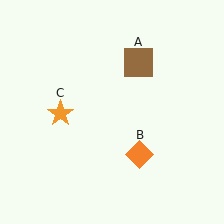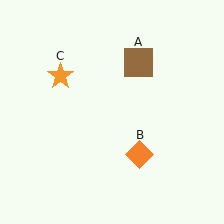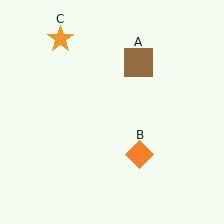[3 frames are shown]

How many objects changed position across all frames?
1 object changed position: orange star (object C).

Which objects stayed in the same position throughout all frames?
Brown square (object A) and orange diamond (object B) remained stationary.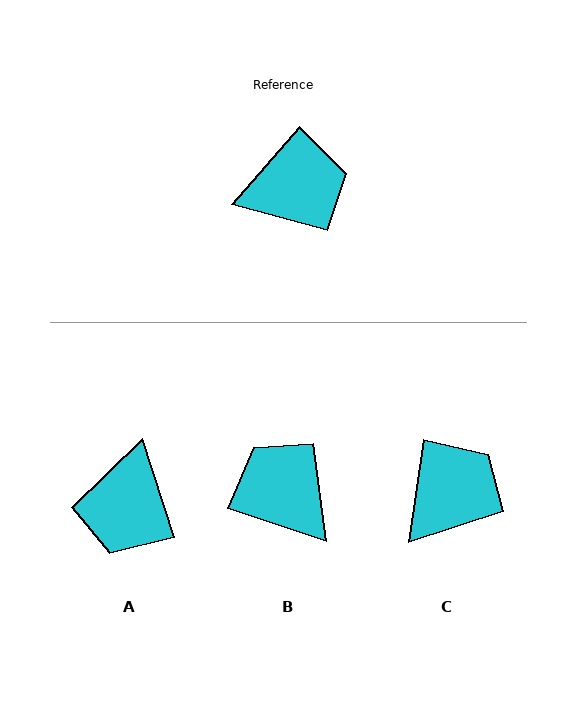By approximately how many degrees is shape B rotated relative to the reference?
Approximately 113 degrees counter-clockwise.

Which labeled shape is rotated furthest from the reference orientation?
A, about 121 degrees away.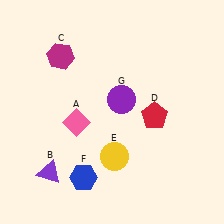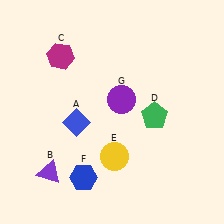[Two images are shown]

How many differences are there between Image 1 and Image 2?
There are 2 differences between the two images.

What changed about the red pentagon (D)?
In Image 1, D is red. In Image 2, it changed to green.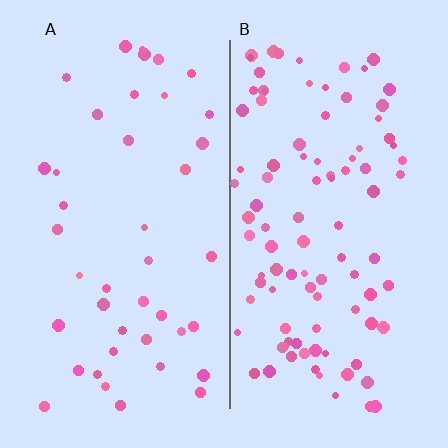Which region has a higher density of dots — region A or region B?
B (the right).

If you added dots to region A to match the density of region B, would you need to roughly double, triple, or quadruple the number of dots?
Approximately double.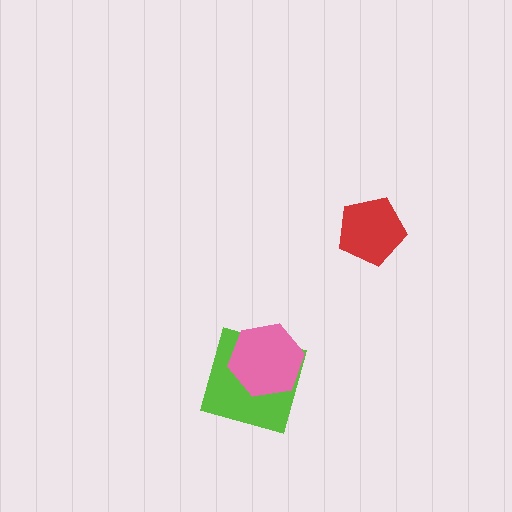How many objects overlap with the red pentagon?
0 objects overlap with the red pentagon.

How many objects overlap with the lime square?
1 object overlaps with the lime square.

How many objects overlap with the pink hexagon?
1 object overlaps with the pink hexagon.